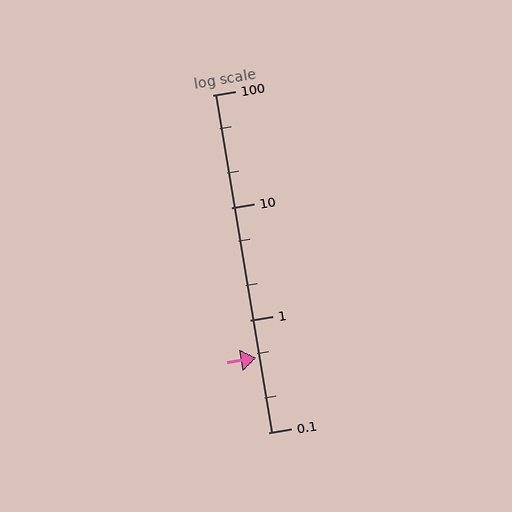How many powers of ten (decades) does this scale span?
The scale spans 3 decades, from 0.1 to 100.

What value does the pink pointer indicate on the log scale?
The pointer indicates approximately 0.46.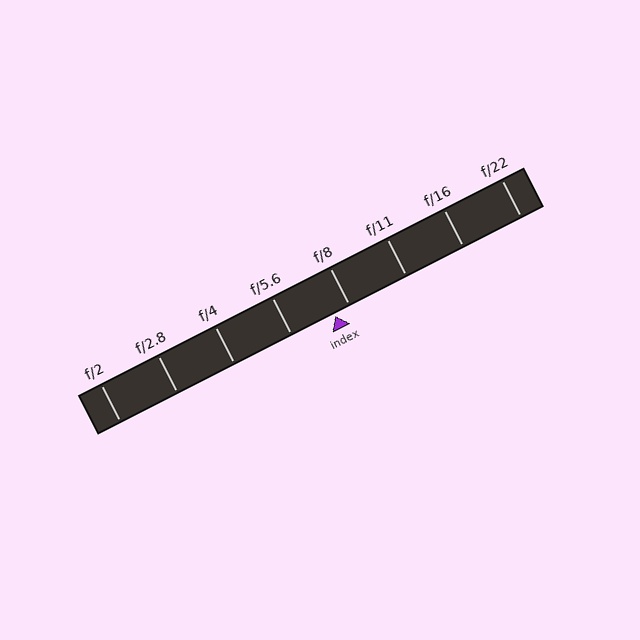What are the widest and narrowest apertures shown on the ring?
The widest aperture shown is f/2 and the narrowest is f/22.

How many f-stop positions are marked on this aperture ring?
There are 8 f-stop positions marked.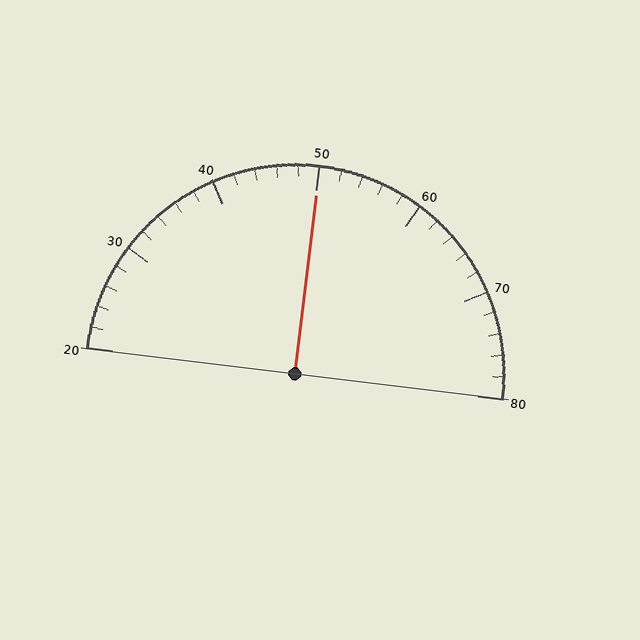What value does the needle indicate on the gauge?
The needle indicates approximately 50.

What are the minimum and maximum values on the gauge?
The gauge ranges from 20 to 80.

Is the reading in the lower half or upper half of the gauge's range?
The reading is in the upper half of the range (20 to 80).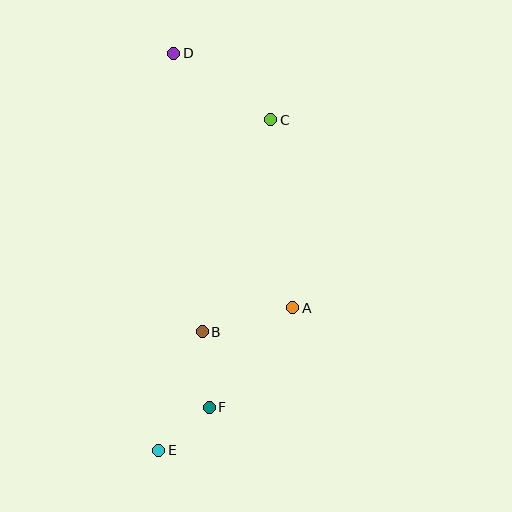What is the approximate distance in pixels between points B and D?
The distance between B and D is approximately 280 pixels.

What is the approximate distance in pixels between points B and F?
The distance between B and F is approximately 76 pixels.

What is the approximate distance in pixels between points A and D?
The distance between A and D is approximately 281 pixels.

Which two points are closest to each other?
Points E and F are closest to each other.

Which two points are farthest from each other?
Points D and E are farthest from each other.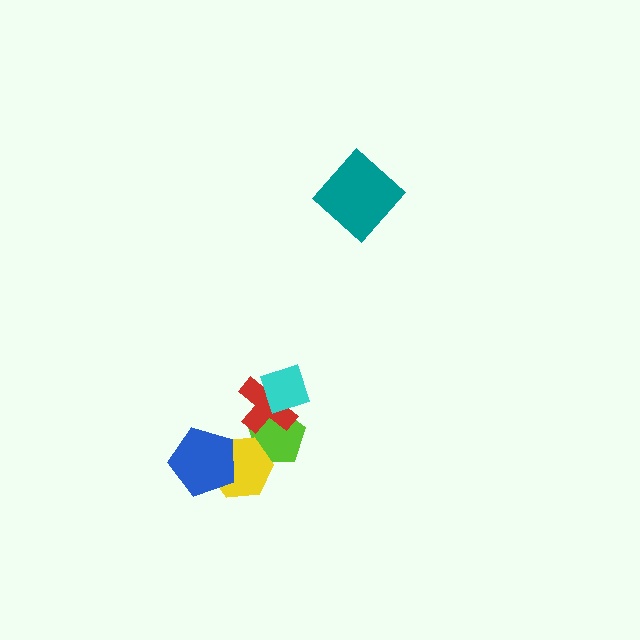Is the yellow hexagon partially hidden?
Yes, it is partially covered by another shape.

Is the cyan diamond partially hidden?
No, no other shape covers it.